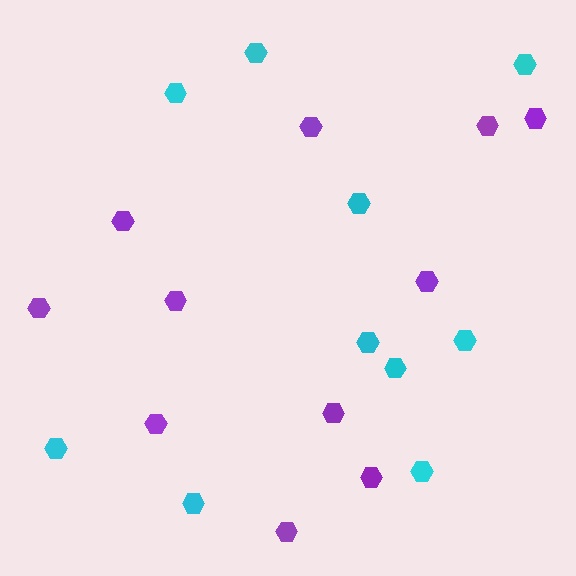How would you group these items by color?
There are 2 groups: one group of purple hexagons (11) and one group of cyan hexagons (10).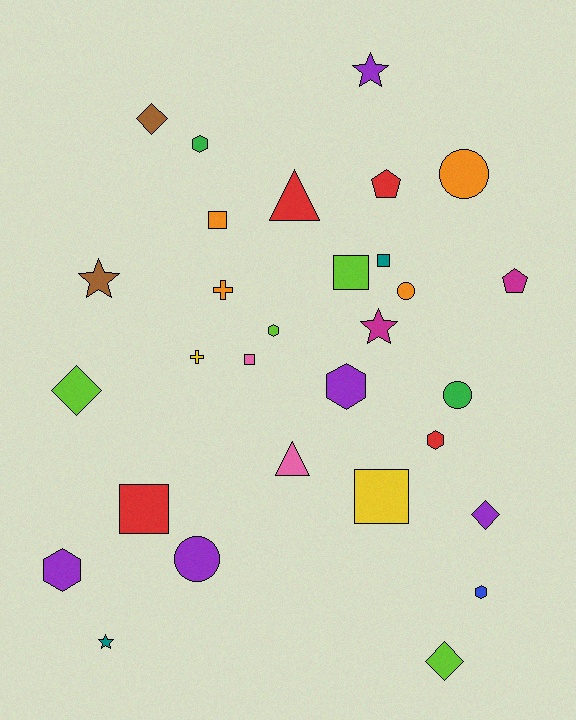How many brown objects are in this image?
There are 2 brown objects.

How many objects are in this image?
There are 30 objects.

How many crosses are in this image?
There are 2 crosses.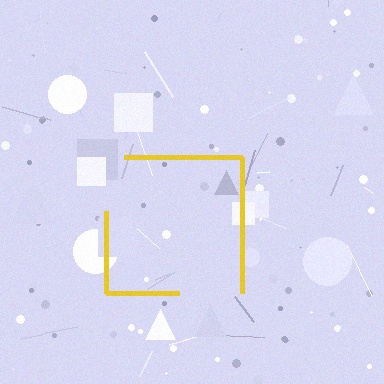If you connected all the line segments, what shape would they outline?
They would outline a square.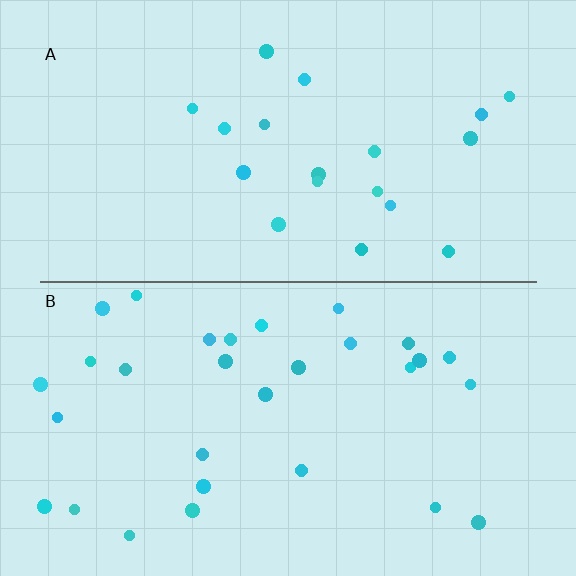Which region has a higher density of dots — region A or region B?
B (the bottom).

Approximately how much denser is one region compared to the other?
Approximately 1.6× — region B over region A.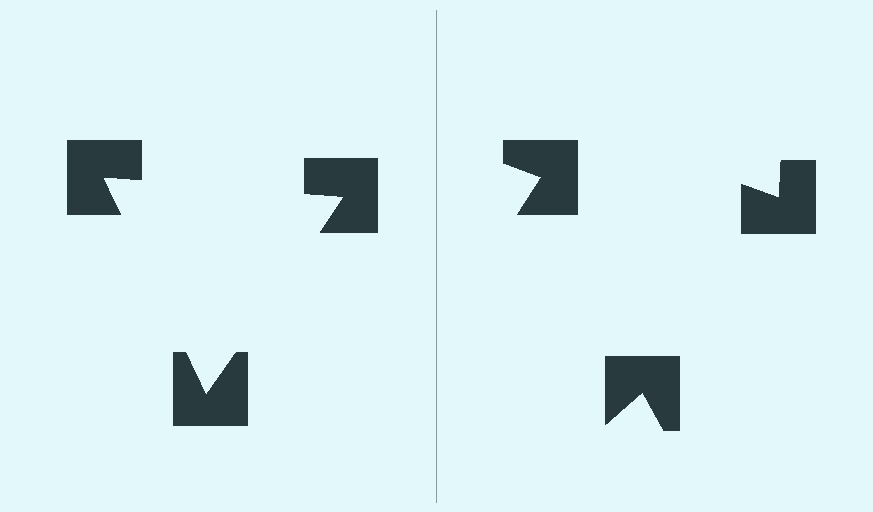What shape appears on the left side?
An illusory triangle.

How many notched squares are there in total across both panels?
6 — 3 on each side.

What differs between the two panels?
The notched squares are positioned identically on both sides; only the wedge orientations differ. On the left they align to a triangle; on the right they are misaligned.